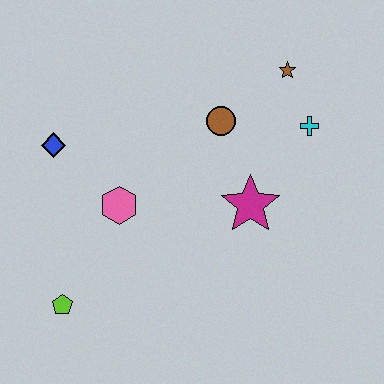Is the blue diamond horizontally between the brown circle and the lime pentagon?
No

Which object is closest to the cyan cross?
The brown star is closest to the cyan cross.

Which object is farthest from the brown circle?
The lime pentagon is farthest from the brown circle.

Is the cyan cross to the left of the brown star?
No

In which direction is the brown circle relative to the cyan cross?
The brown circle is to the left of the cyan cross.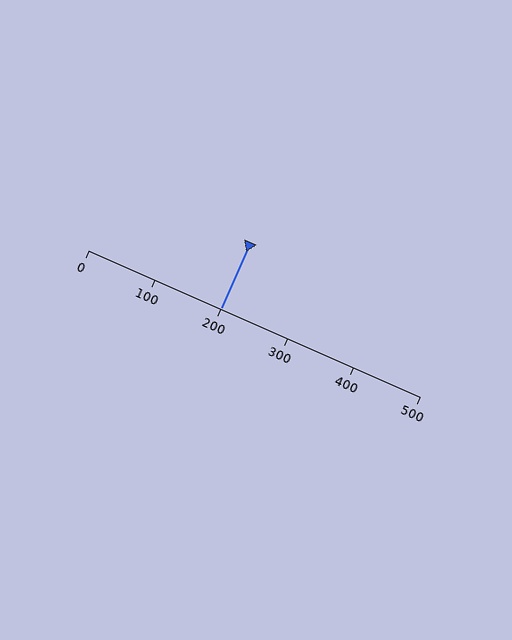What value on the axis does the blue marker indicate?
The marker indicates approximately 200.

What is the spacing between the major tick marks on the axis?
The major ticks are spaced 100 apart.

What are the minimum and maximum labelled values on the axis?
The axis runs from 0 to 500.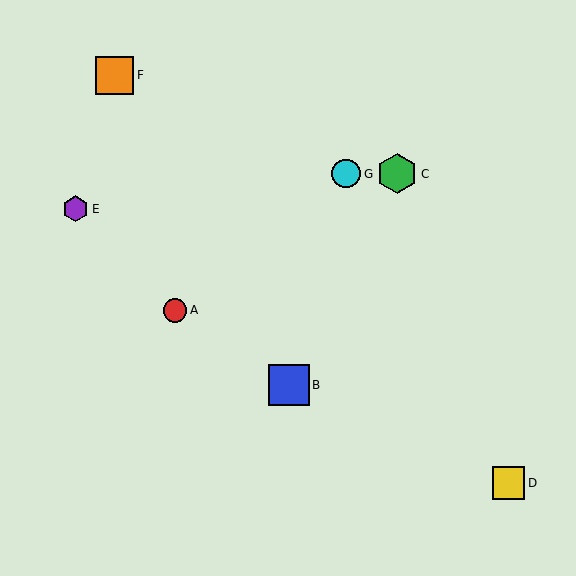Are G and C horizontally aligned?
Yes, both are at y≈174.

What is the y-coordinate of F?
Object F is at y≈75.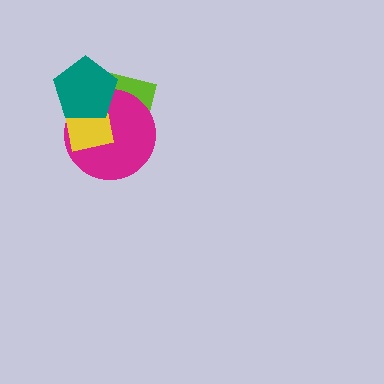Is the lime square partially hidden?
Yes, it is partially covered by another shape.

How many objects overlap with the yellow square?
3 objects overlap with the yellow square.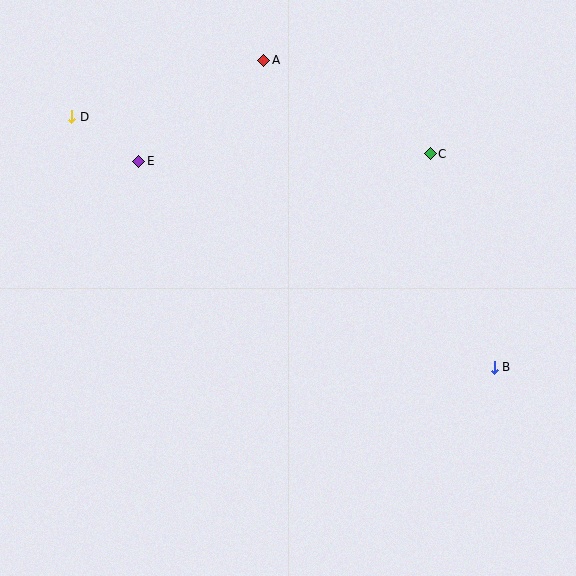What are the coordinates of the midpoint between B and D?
The midpoint between B and D is at (283, 242).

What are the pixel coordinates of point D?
Point D is at (72, 117).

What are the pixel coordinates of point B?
Point B is at (494, 367).